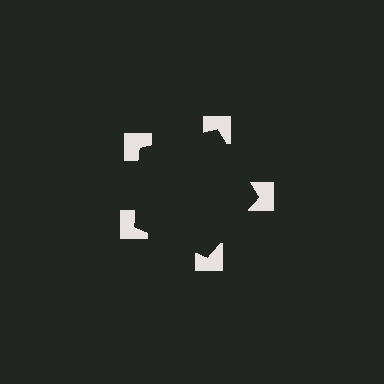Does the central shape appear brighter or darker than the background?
It typically appears slightly darker than the background, even though no actual brightness change is drawn.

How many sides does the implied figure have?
5 sides.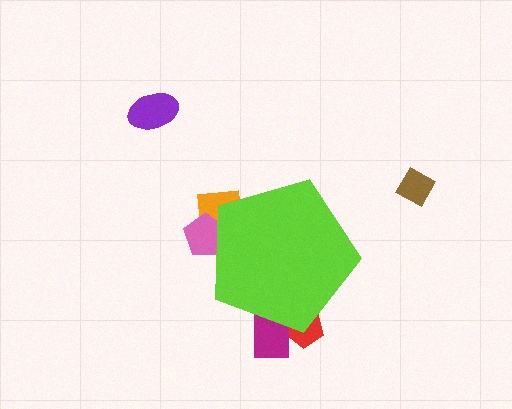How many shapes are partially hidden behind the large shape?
4 shapes are partially hidden.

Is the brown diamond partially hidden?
No, the brown diamond is fully visible.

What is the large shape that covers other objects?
A lime pentagon.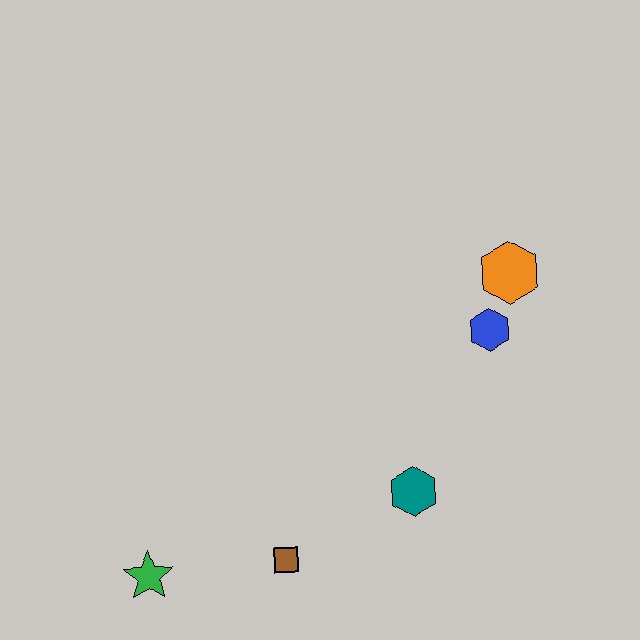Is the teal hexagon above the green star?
Yes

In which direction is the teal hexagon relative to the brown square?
The teal hexagon is to the right of the brown square.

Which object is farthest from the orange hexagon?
The green star is farthest from the orange hexagon.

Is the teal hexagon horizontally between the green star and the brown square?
No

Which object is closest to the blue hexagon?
The orange hexagon is closest to the blue hexagon.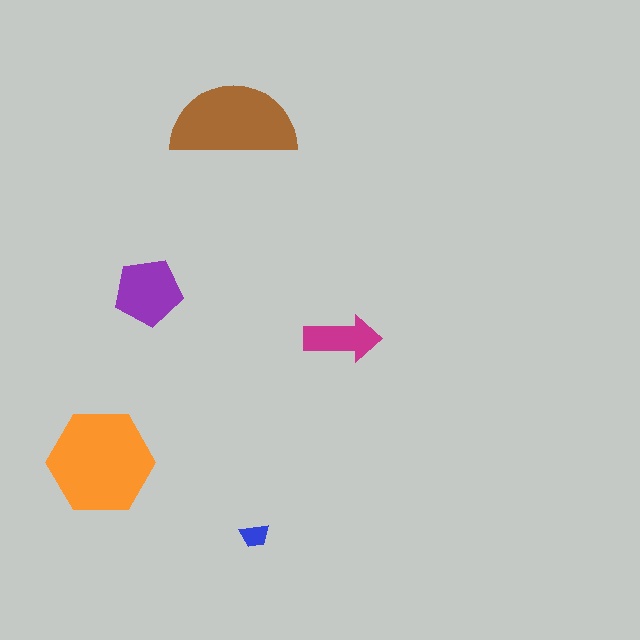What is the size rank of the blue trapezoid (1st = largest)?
5th.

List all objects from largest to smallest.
The orange hexagon, the brown semicircle, the purple pentagon, the magenta arrow, the blue trapezoid.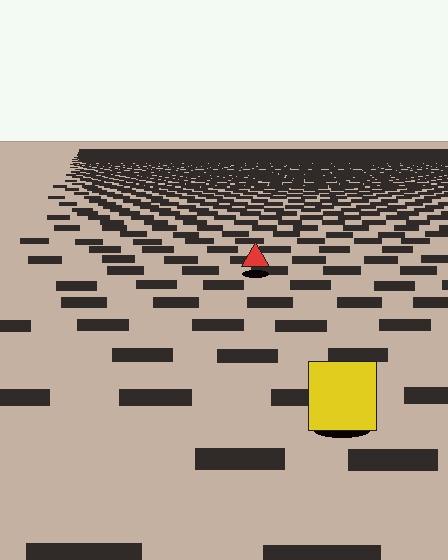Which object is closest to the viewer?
The yellow square is closest. The texture marks near it are larger and more spread out.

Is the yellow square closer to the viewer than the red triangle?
Yes. The yellow square is closer — you can tell from the texture gradient: the ground texture is coarser near it.